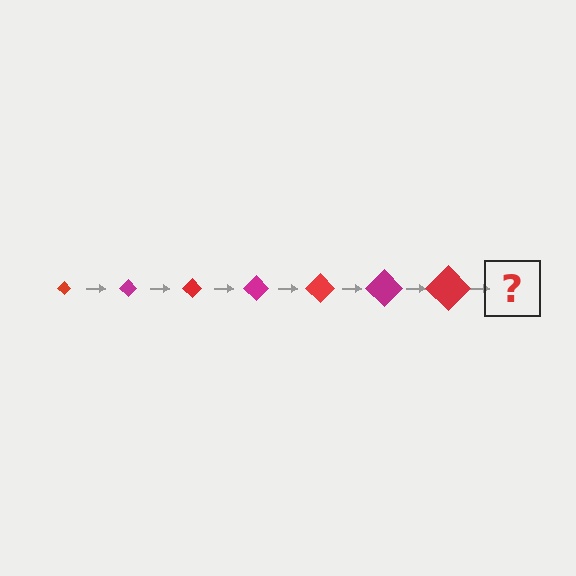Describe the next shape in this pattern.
It should be a magenta diamond, larger than the previous one.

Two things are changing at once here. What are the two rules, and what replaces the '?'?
The two rules are that the diamond grows larger each step and the color cycles through red and magenta. The '?' should be a magenta diamond, larger than the previous one.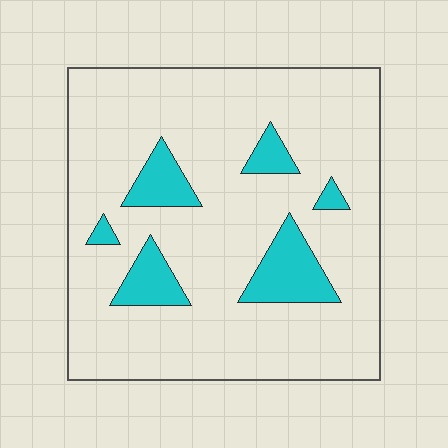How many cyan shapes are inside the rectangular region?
6.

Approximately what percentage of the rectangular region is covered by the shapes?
Approximately 15%.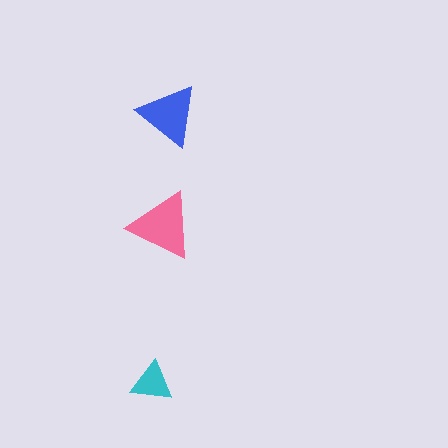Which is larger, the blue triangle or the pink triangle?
The pink one.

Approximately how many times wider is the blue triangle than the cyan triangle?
About 1.5 times wider.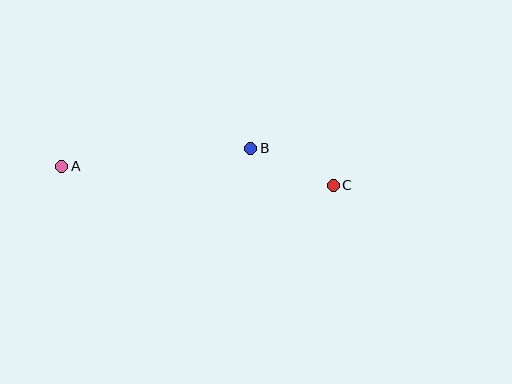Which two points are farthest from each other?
Points A and C are farthest from each other.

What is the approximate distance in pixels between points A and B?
The distance between A and B is approximately 190 pixels.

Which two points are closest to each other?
Points B and C are closest to each other.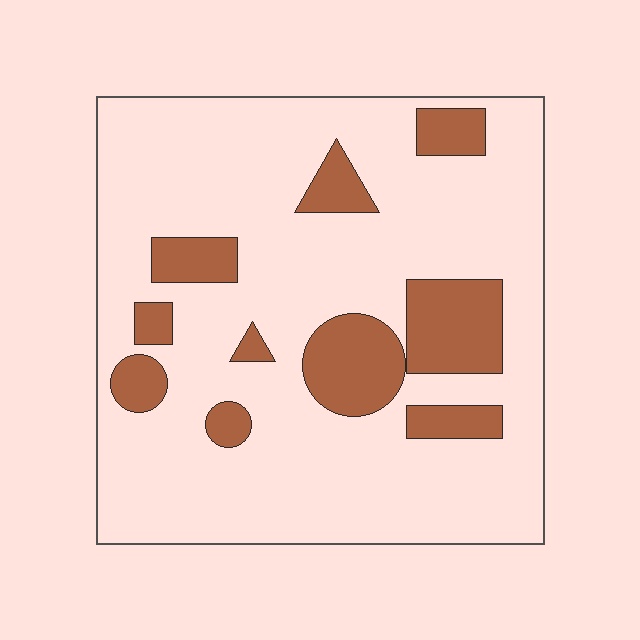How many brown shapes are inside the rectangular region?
10.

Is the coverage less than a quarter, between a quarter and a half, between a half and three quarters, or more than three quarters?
Less than a quarter.